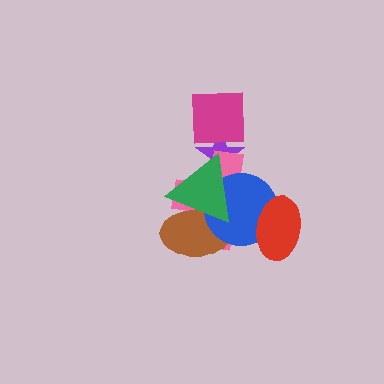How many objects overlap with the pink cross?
5 objects overlap with the pink cross.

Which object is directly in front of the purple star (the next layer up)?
The pink cross is directly in front of the purple star.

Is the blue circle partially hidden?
Yes, it is partially covered by another shape.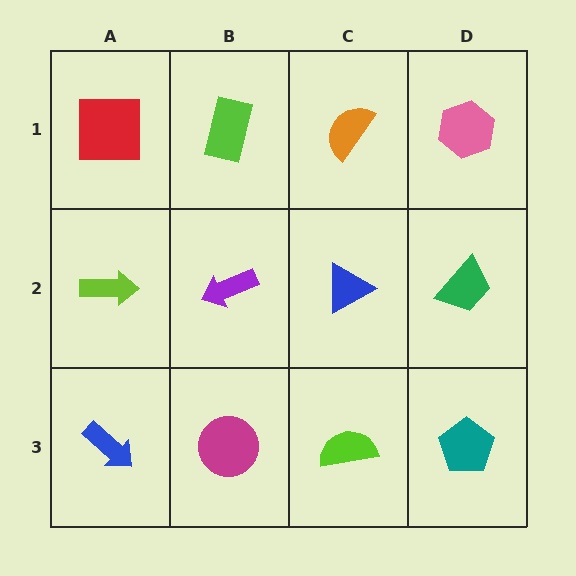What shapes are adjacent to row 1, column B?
A purple arrow (row 2, column B), a red square (row 1, column A), an orange semicircle (row 1, column C).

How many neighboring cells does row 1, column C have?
3.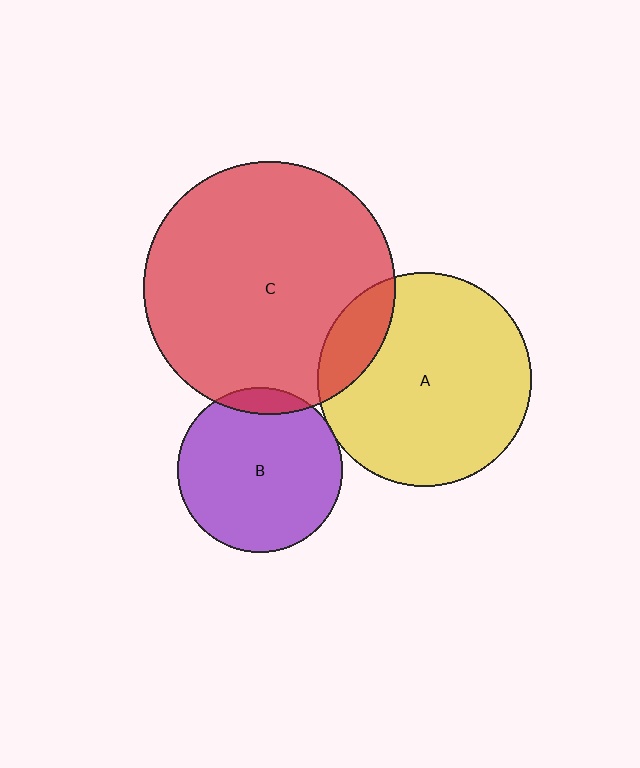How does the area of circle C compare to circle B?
Approximately 2.3 times.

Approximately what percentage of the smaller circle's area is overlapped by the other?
Approximately 15%.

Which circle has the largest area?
Circle C (red).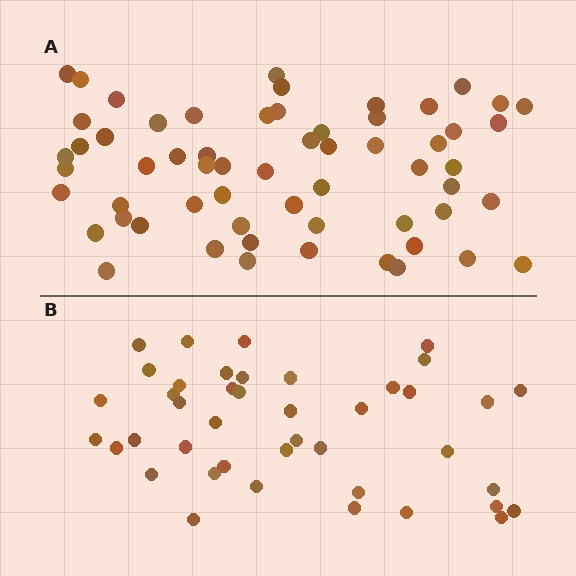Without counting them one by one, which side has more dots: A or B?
Region A (the top region) has more dots.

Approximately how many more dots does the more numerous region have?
Region A has approximately 20 more dots than region B.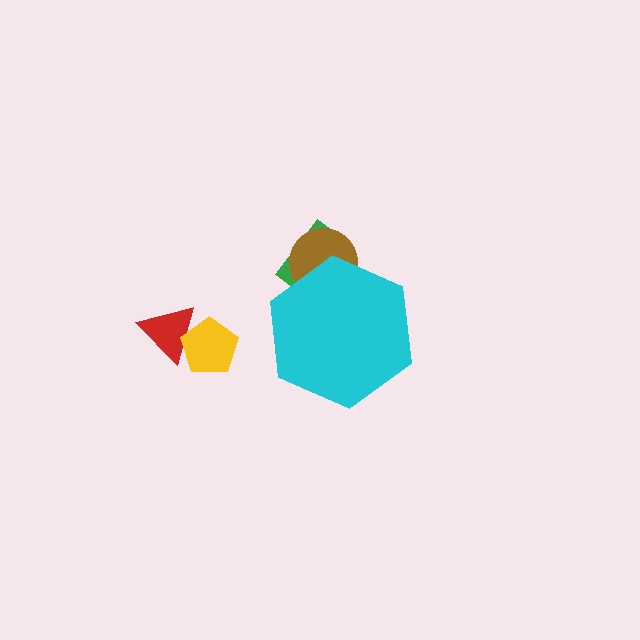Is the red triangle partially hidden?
No, the red triangle is fully visible.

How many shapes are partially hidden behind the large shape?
2 shapes are partially hidden.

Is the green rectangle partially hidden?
Yes, the green rectangle is partially hidden behind the cyan hexagon.